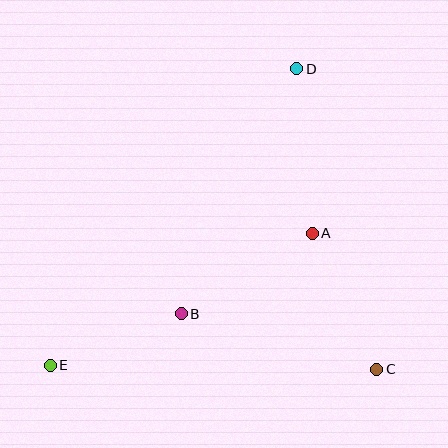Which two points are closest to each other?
Points B and E are closest to each other.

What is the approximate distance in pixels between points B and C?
The distance between B and C is approximately 204 pixels.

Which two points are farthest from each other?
Points D and E are farthest from each other.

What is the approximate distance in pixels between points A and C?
The distance between A and C is approximately 151 pixels.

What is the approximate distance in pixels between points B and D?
The distance between B and D is approximately 271 pixels.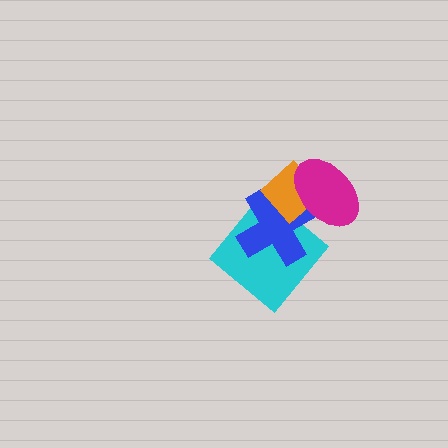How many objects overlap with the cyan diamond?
2 objects overlap with the cyan diamond.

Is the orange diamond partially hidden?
Yes, it is partially covered by another shape.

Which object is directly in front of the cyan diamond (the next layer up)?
The blue cross is directly in front of the cyan diamond.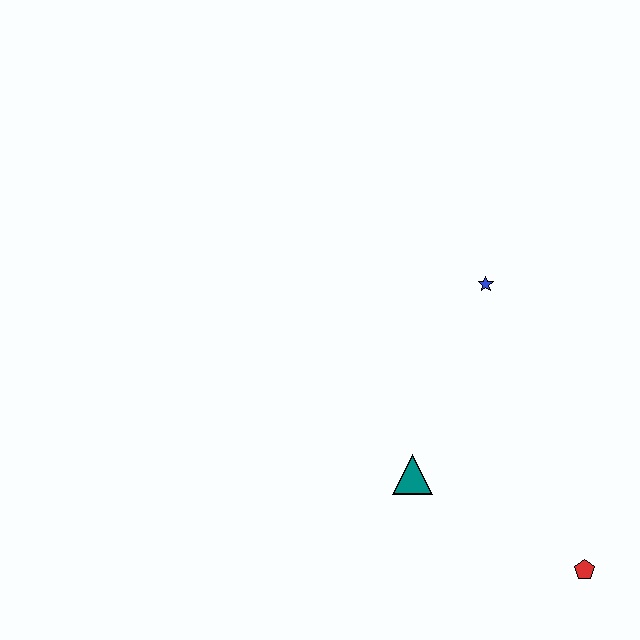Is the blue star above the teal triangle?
Yes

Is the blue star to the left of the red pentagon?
Yes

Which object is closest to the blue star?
The teal triangle is closest to the blue star.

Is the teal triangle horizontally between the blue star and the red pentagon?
No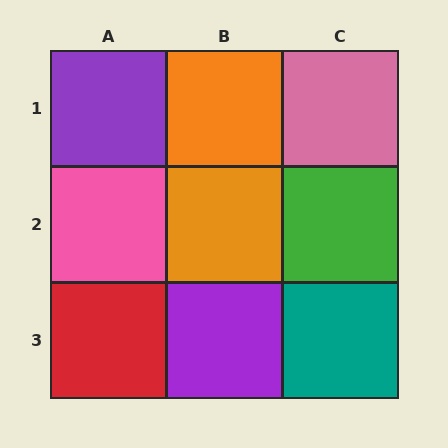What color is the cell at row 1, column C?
Pink.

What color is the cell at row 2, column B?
Orange.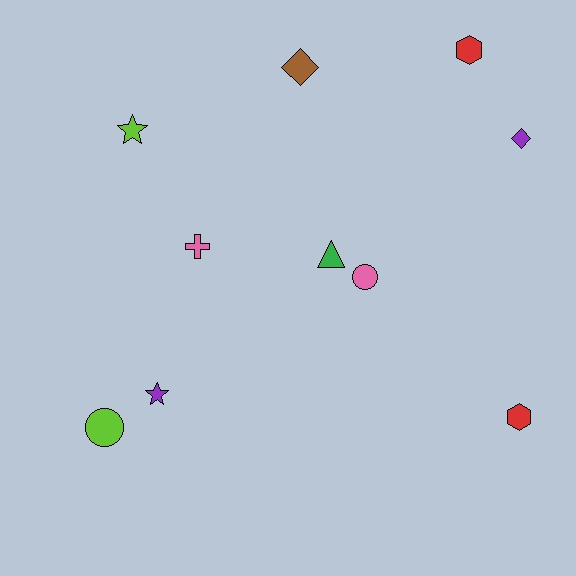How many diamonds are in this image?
There are 2 diamonds.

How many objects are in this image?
There are 10 objects.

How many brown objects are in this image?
There is 1 brown object.